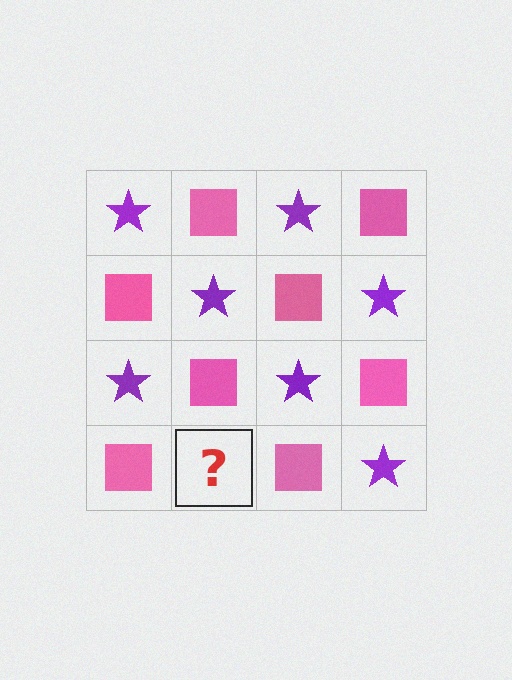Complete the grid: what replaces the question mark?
The question mark should be replaced with a purple star.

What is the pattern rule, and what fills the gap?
The rule is that it alternates purple star and pink square in a checkerboard pattern. The gap should be filled with a purple star.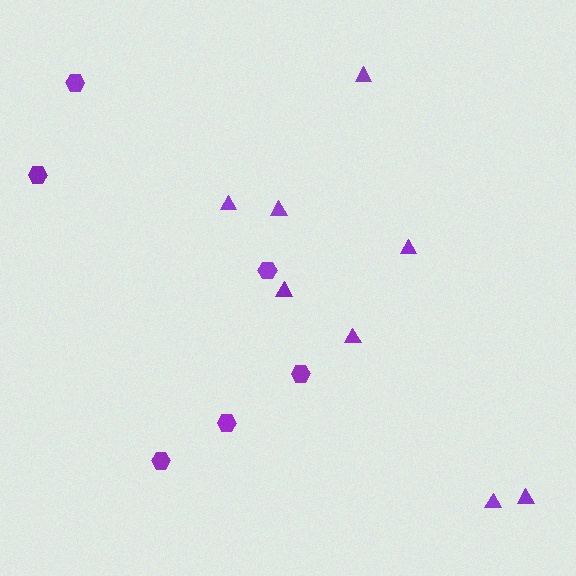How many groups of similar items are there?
There are 2 groups: one group of triangles (8) and one group of hexagons (6).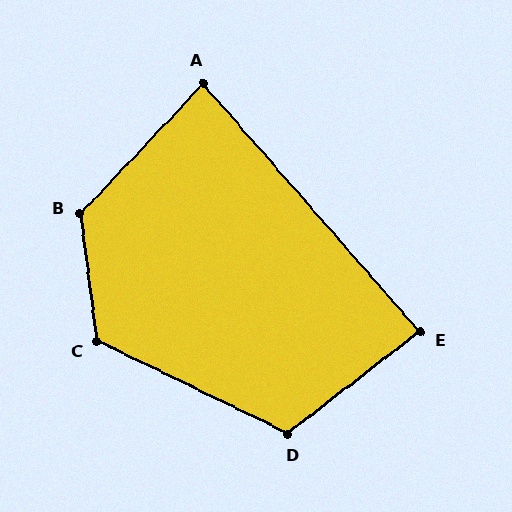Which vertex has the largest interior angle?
B, at approximately 129 degrees.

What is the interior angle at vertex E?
Approximately 87 degrees (approximately right).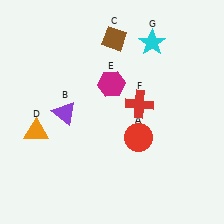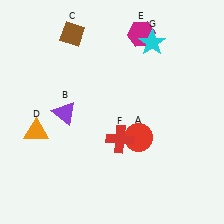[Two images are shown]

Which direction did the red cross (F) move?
The red cross (F) moved down.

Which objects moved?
The objects that moved are: the brown diamond (C), the magenta hexagon (E), the red cross (F).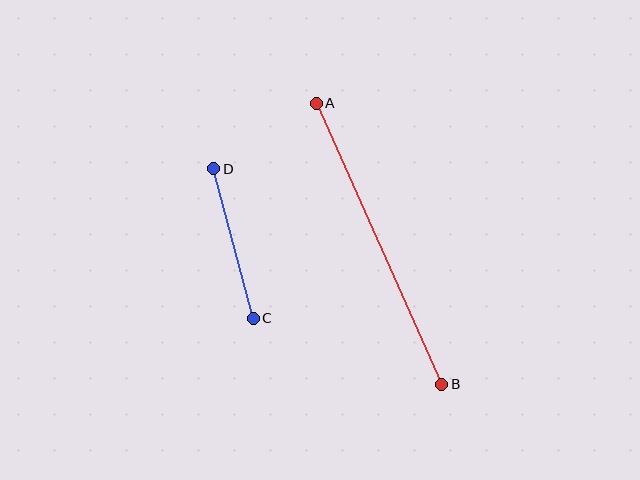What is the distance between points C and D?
The distance is approximately 155 pixels.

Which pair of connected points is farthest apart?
Points A and B are farthest apart.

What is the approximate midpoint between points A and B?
The midpoint is at approximately (379, 244) pixels.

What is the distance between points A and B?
The distance is approximately 308 pixels.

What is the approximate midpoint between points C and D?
The midpoint is at approximately (233, 244) pixels.